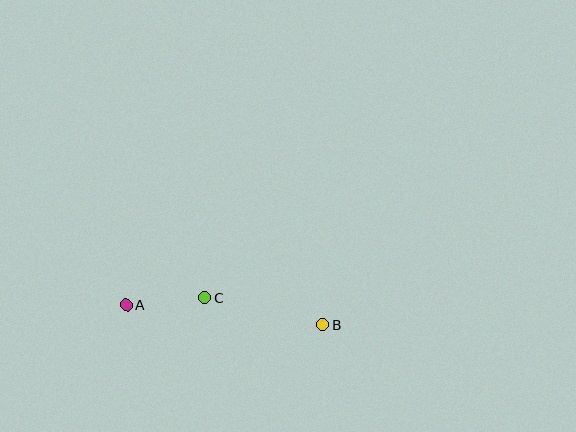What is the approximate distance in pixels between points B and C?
The distance between B and C is approximately 121 pixels.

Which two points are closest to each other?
Points A and C are closest to each other.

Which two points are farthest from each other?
Points A and B are farthest from each other.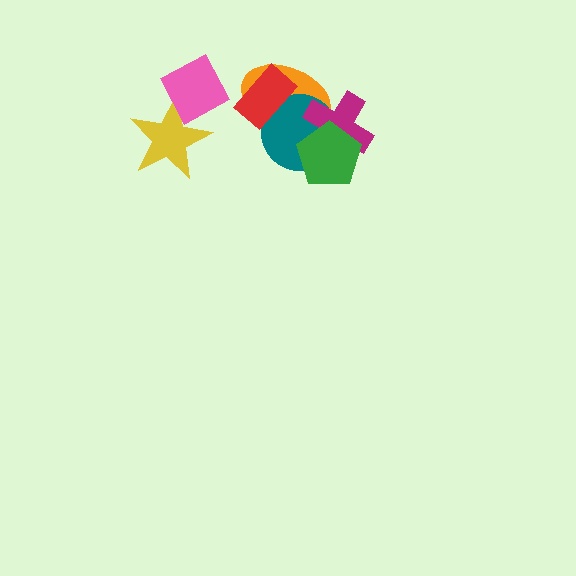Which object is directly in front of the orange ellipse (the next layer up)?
The teal circle is directly in front of the orange ellipse.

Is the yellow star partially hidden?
Yes, it is partially covered by another shape.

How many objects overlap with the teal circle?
4 objects overlap with the teal circle.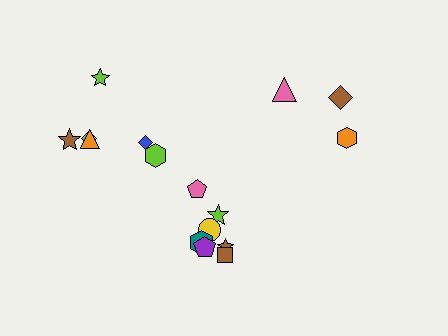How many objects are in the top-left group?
There are 6 objects.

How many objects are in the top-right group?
There are 3 objects.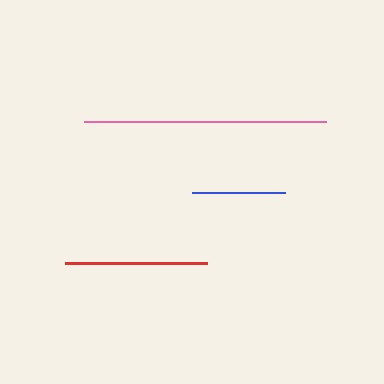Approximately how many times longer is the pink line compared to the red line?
The pink line is approximately 1.7 times the length of the red line.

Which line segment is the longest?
The pink line is the longest at approximately 243 pixels.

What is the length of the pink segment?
The pink segment is approximately 243 pixels long.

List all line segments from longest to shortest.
From longest to shortest: pink, red, blue.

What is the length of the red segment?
The red segment is approximately 143 pixels long.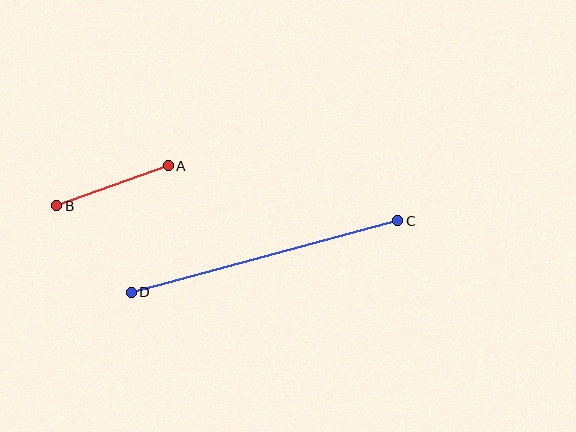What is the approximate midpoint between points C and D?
The midpoint is at approximately (264, 256) pixels.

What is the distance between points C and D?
The distance is approximately 276 pixels.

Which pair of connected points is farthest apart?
Points C and D are farthest apart.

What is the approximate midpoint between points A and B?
The midpoint is at approximately (112, 186) pixels.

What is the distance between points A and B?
The distance is approximately 118 pixels.